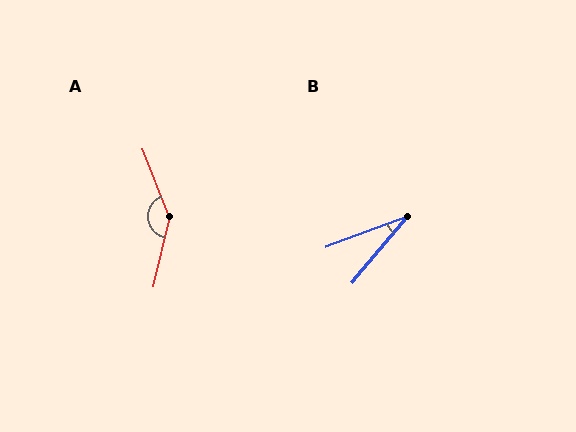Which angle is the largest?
A, at approximately 146 degrees.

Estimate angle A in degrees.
Approximately 146 degrees.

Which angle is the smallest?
B, at approximately 29 degrees.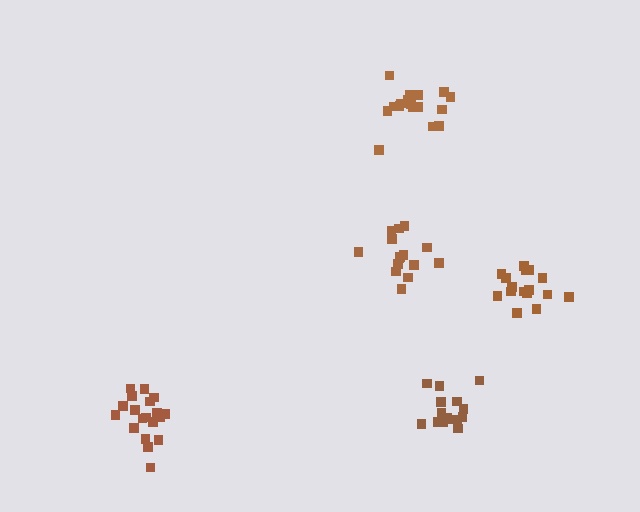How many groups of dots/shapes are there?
There are 5 groups.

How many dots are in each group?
Group 1: 15 dots, Group 2: 19 dots, Group 3: 17 dots, Group 4: 16 dots, Group 5: 16 dots (83 total).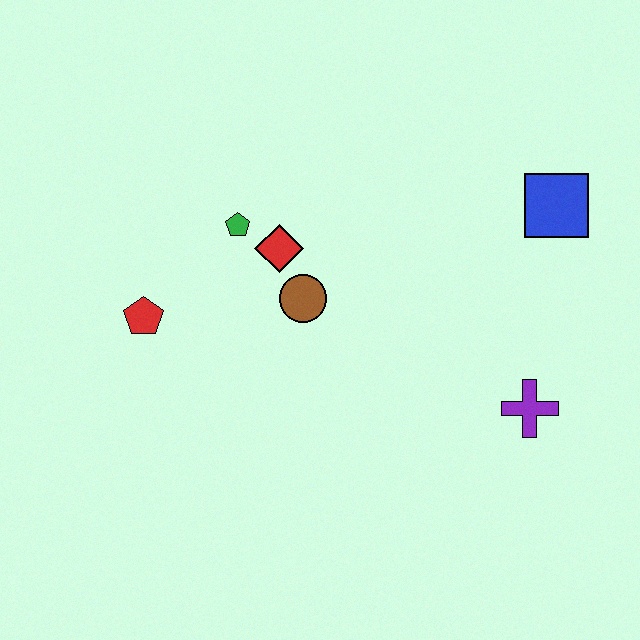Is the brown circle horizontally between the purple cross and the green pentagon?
Yes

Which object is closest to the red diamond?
The green pentagon is closest to the red diamond.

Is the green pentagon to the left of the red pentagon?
No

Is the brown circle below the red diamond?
Yes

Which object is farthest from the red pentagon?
The blue square is farthest from the red pentagon.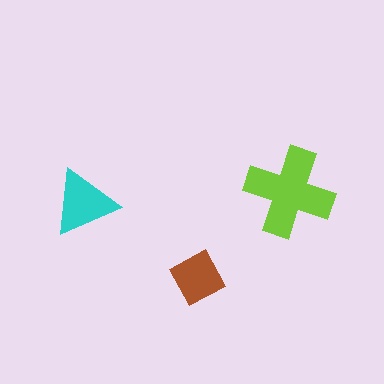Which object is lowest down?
The brown diamond is bottommost.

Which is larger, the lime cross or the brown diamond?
The lime cross.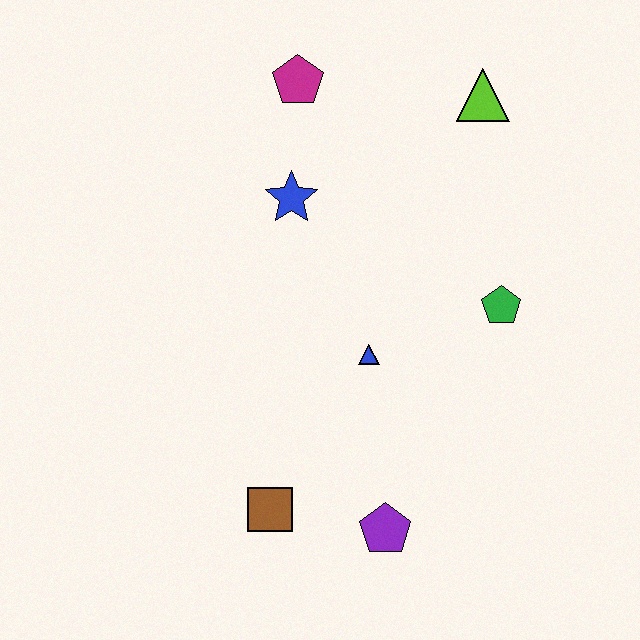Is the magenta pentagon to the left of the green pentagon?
Yes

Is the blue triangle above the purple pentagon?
Yes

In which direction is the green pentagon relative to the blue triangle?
The green pentagon is to the right of the blue triangle.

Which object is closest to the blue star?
The magenta pentagon is closest to the blue star.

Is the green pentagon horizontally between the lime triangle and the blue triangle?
No